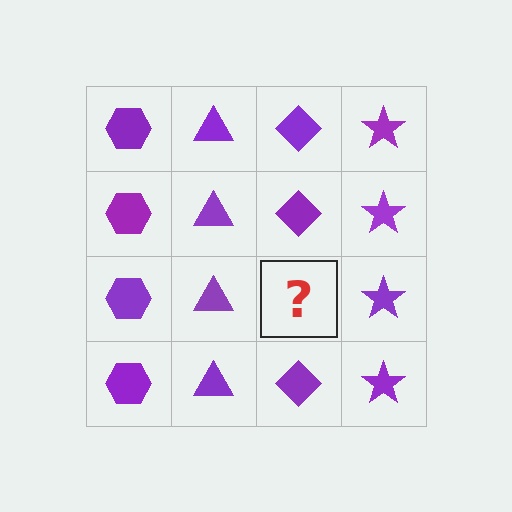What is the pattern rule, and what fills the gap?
The rule is that each column has a consistent shape. The gap should be filled with a purple diamond.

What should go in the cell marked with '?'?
The missing cell should contain a purple diamond.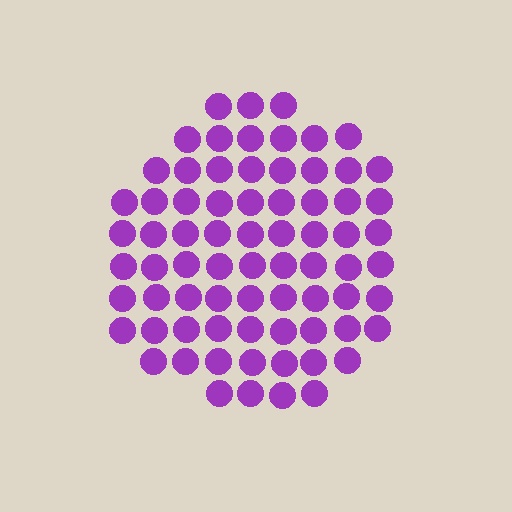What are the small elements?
The small elements are circles.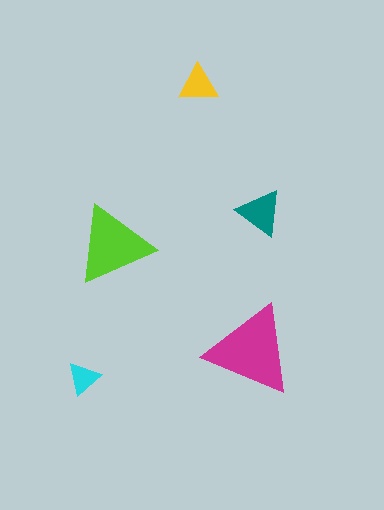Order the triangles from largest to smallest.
the magenta one, the lime one, the teal one, the yellow one, the cyan one.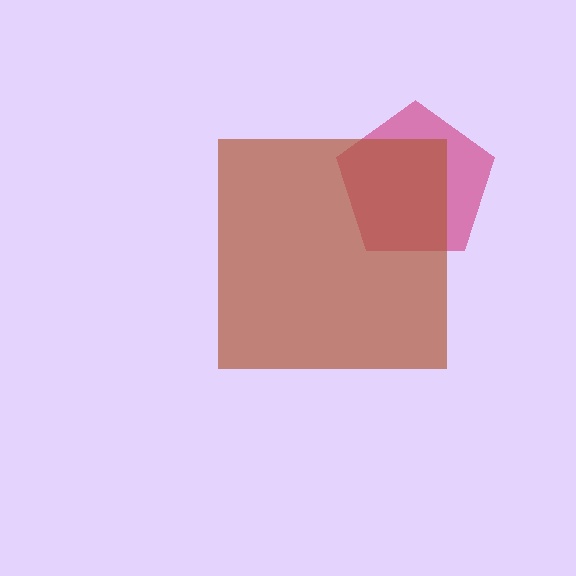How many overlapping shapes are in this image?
There are 2 overlapping shapes in the image.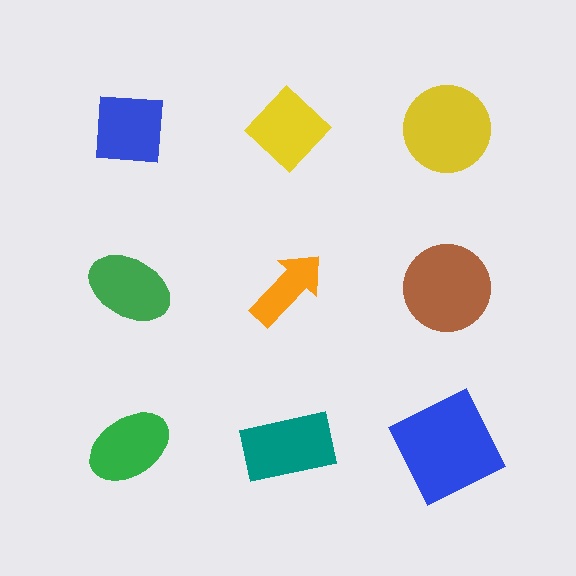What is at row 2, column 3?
A brown circle.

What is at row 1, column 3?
A yellow circle.